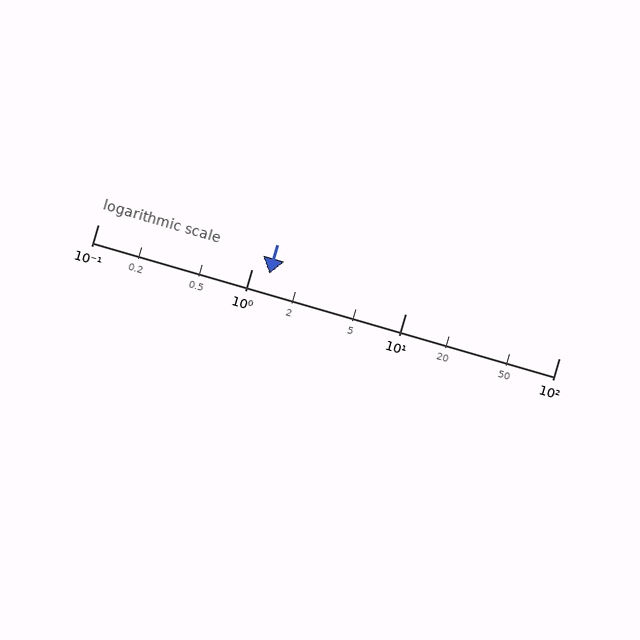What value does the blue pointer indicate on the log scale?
The pointer indicates approximately 1.3.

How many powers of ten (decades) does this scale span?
The scale spans 3 decades, from 0.1 to 100.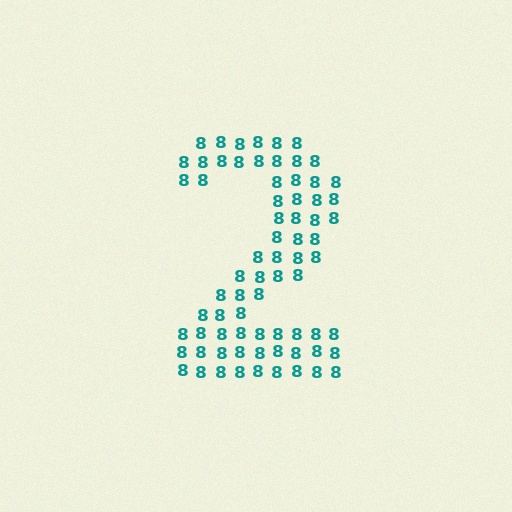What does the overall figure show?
The overall figure shows the digit 2.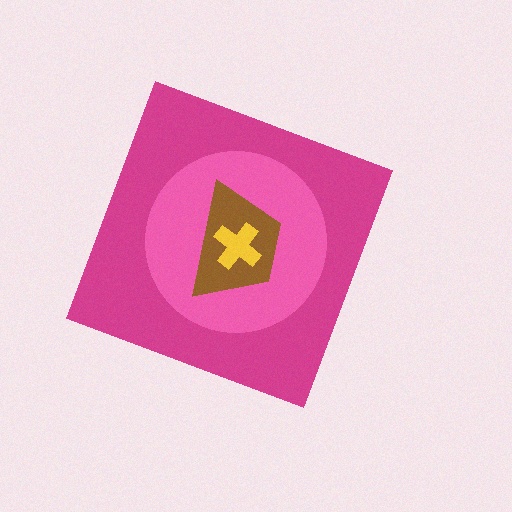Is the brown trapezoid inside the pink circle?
Yes.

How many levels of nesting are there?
4.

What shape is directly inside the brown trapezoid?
The yellow cross.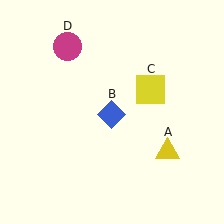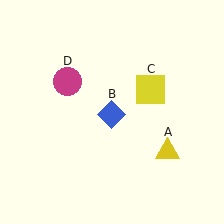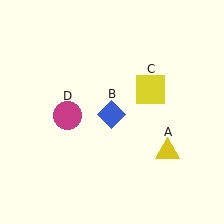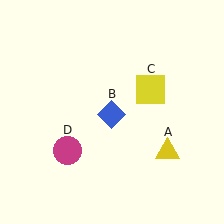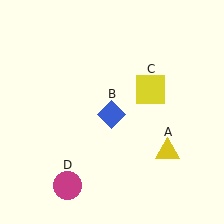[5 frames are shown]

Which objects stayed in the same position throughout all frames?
Yellow triangle (object A) and blue diamond (object B) and yellow square (object C) remained stationary.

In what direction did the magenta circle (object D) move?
The magenta circle (object D) moved down.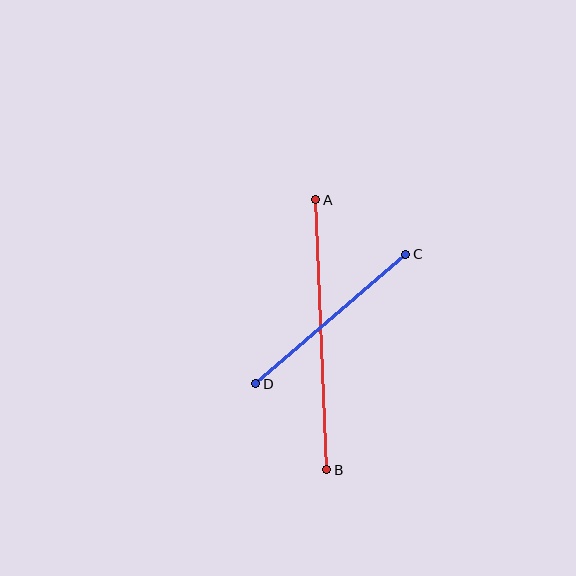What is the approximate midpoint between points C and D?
The midpoint is at approximately (331, 319) pixels.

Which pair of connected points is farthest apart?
Points A and B are farthest apart.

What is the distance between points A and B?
The distance is approximately 270 pixels.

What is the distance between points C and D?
The distance is approximately 199 pixels.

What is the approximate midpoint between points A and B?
The midpoint is at approximately (321, 335) pixels.